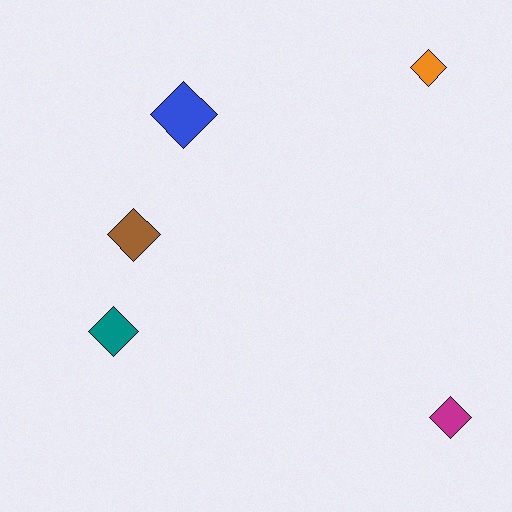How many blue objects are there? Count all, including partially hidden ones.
There is 1 blue object.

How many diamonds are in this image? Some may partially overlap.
There are 5 diamonds.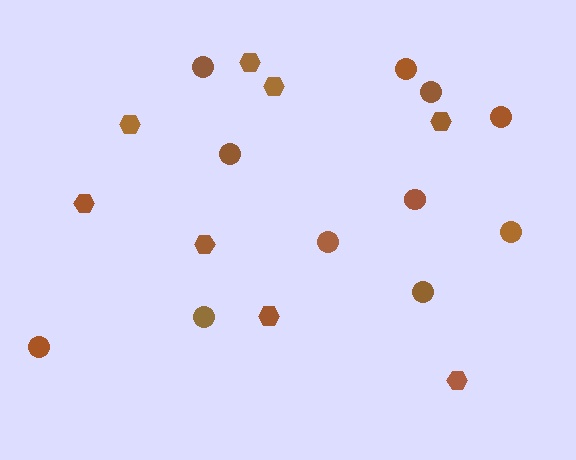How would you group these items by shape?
There are 2 groups: one group of circles (11) and one group of hexagons (8).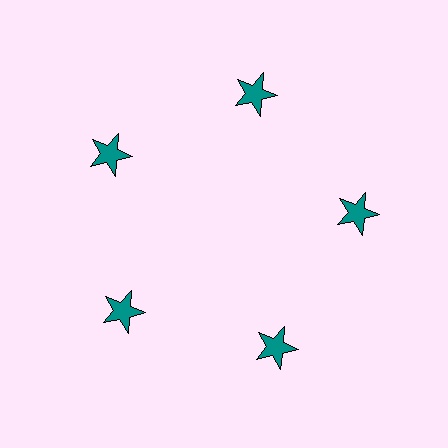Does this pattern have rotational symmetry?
Yes, this pattern has 5-fold rotational symmetry. It looks the same after rotating 72 degrees around the center.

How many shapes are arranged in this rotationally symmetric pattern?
There are 5 shapes, arranged in 5 groups of 1.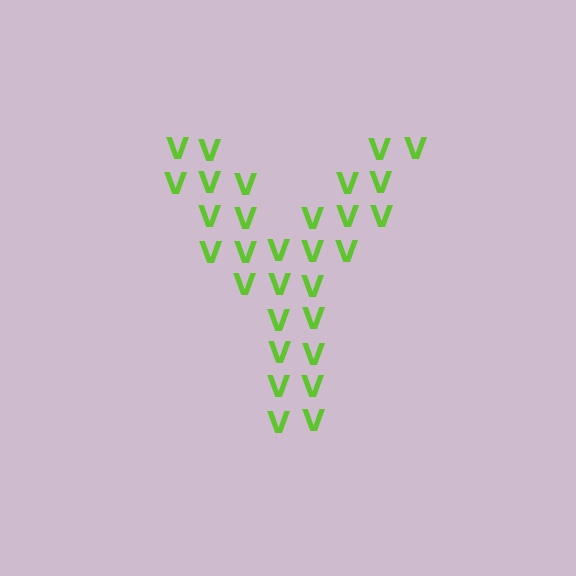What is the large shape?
The large shape is the letter Y.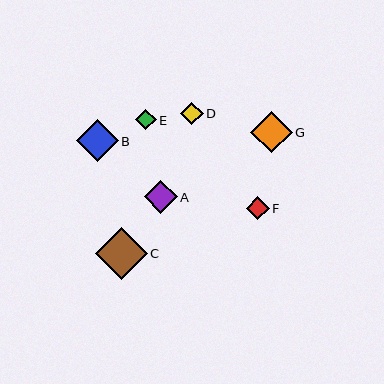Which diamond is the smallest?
Diamond E is the smallest with a size of approximately 21 pixels.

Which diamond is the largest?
Diamond C is the largest with a size of approximately 52 pixels.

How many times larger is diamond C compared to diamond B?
Diamond C is approximately 1.2 times the size of diamond B.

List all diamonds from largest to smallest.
From largest to smallest: C, G, B, A, F, D, E.